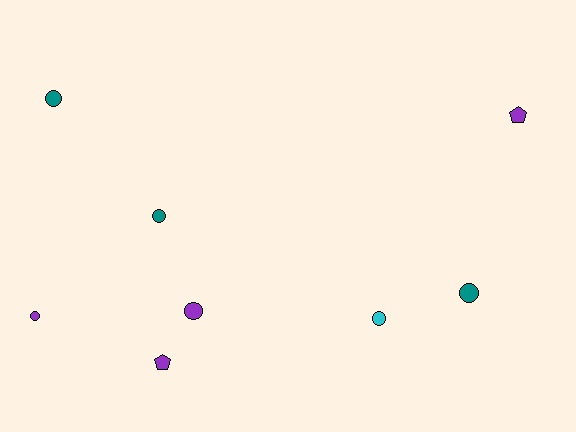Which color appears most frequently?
Purple, with 4 objects.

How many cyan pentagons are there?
There are no cyan pentagons.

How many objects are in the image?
There are 8 objects.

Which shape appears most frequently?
Circle, with 6 objects.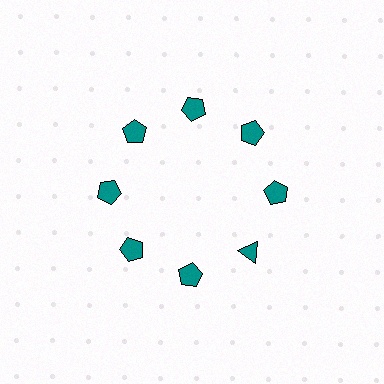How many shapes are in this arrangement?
There are 8 shapes arranged in a ring pattern.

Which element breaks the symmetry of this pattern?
The teal triangle at roughly the 4 o'clock position breaks the symmetry. All other shapes are teal pentagons.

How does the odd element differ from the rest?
It has a different shape: triangle instead of pentagon.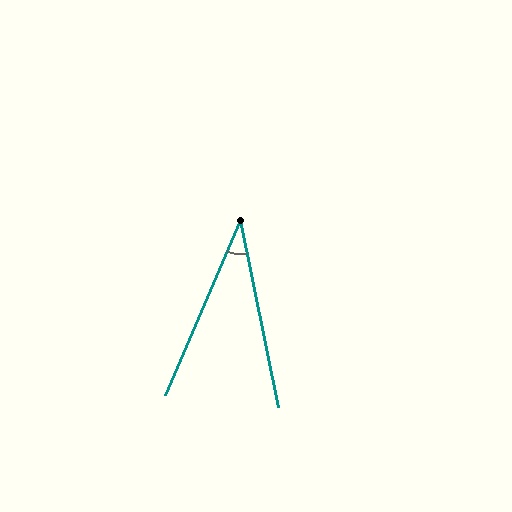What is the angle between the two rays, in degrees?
Approximately 34 degrees.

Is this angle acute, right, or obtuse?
It is acute.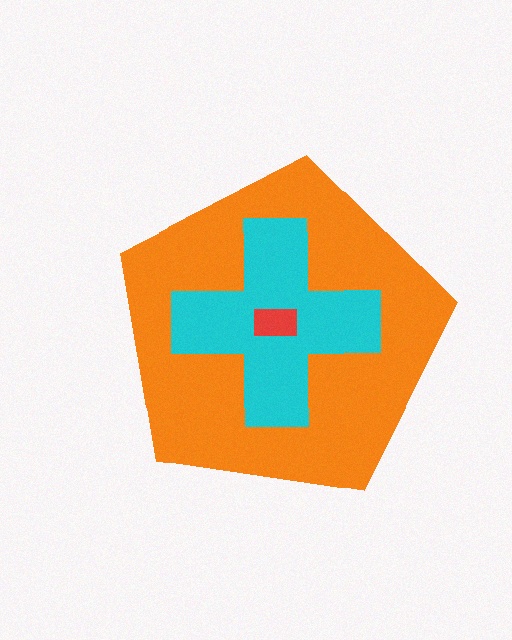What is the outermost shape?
The orange pentagon.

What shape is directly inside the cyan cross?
The red rectangle.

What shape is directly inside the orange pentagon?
The cyan cross.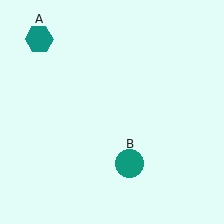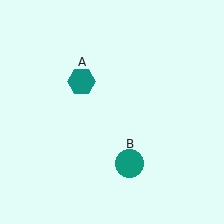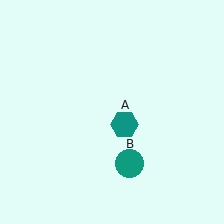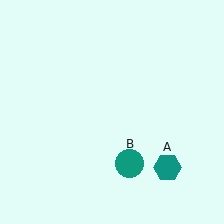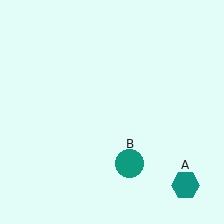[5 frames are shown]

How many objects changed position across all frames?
1 object changed position: teal hexagon (object A).